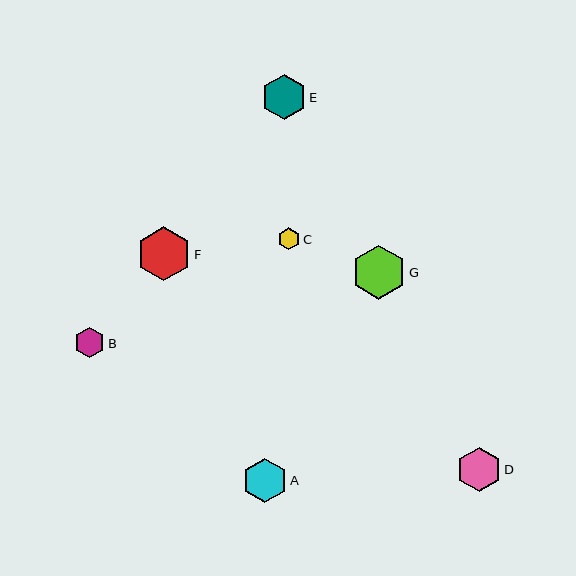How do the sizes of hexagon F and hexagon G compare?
Hexagon F and hexagon G are approximately the same size.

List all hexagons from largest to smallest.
From largest to smallest: F, G, D, E, A, B, C.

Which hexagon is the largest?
Hexagon F is the largest with a size of approximately 54 pixels.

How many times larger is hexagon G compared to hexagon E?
Hexagon G is approximately 1.2 times the size of hexagon E.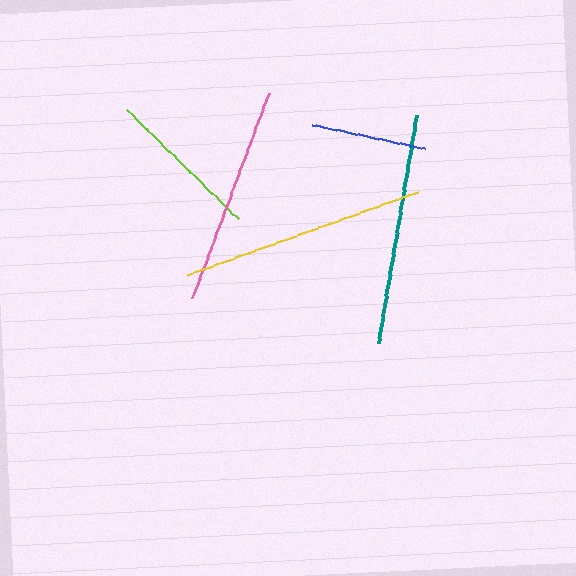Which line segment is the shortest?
The blue line is the shortest at approximately 115 pixels.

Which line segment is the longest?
The yellow line is the longest at approximately 245 pixels.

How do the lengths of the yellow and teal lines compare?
The yellow and teal lines are approximately the same length.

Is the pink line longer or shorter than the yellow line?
The yellow line is longer than the pink line.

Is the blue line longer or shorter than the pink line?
The pink line is longer than the blue line.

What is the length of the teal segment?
The teal segment is approximately 231 pixels long.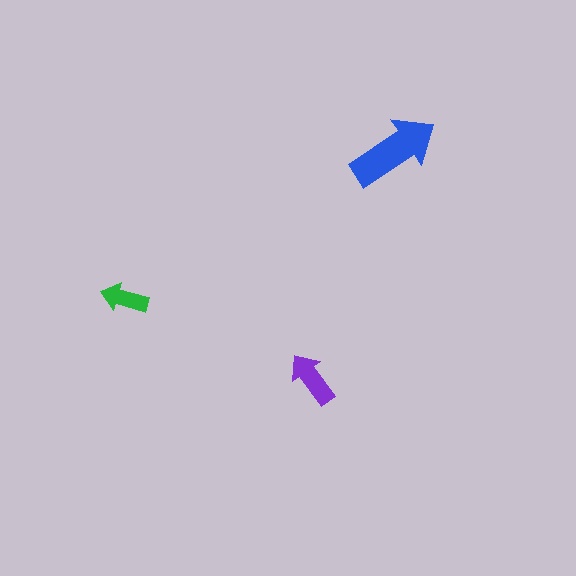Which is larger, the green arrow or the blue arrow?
The blue one.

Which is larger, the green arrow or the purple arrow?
The purple one.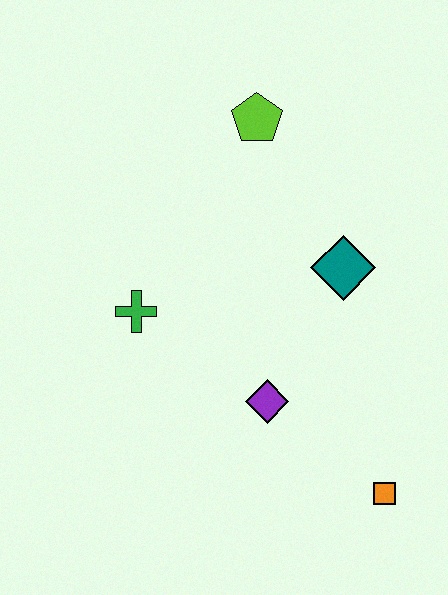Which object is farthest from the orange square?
The lime pentagon is farthest from the orange square.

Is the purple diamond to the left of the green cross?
No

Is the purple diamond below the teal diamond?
Yes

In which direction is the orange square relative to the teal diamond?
The orange square is below the teal diamond.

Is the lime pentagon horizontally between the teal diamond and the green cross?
Yes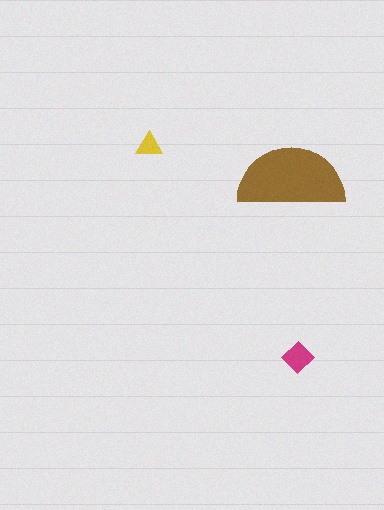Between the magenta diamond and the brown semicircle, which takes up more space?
The brown semicircle.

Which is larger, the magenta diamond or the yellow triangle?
The magenta diamond.